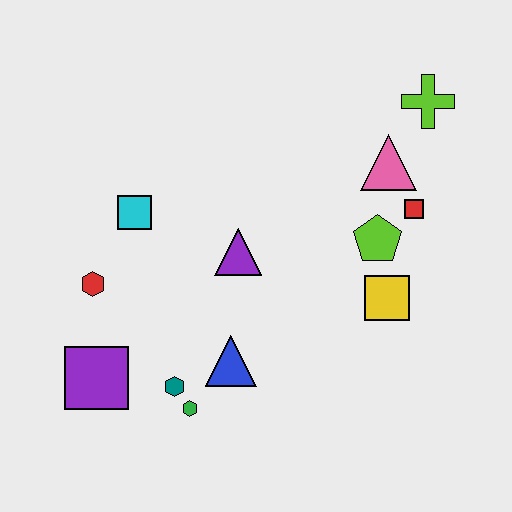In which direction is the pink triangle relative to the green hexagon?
The pink triangle is above the green hexagon.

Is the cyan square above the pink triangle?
No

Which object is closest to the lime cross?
The pink triangle is closest to the lime cross.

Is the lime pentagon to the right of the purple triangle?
Yes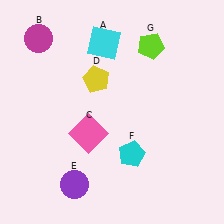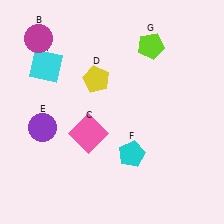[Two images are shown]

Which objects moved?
The objects that moved are: the cyan square (A), the purple circle (E).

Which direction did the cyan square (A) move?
The cyan square (A) moved left.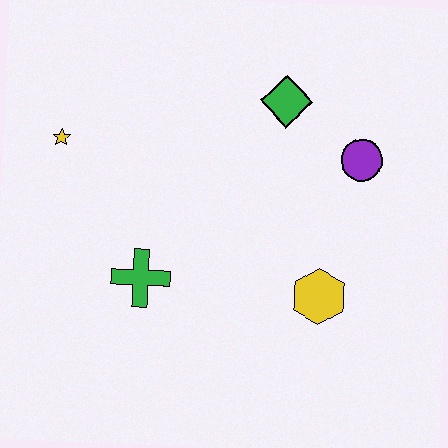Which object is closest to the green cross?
The yellow star is closest to the green cross.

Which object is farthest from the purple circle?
The yellow star is farthest from the purple circle.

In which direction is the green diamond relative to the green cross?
The green diamond is above the green cross.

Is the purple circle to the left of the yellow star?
No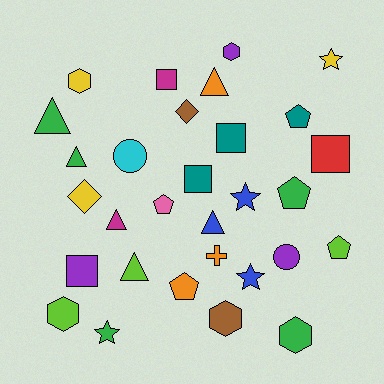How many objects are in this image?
There are 30 objects.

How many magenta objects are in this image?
There are 2 magenta objects.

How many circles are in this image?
There are 2 circles.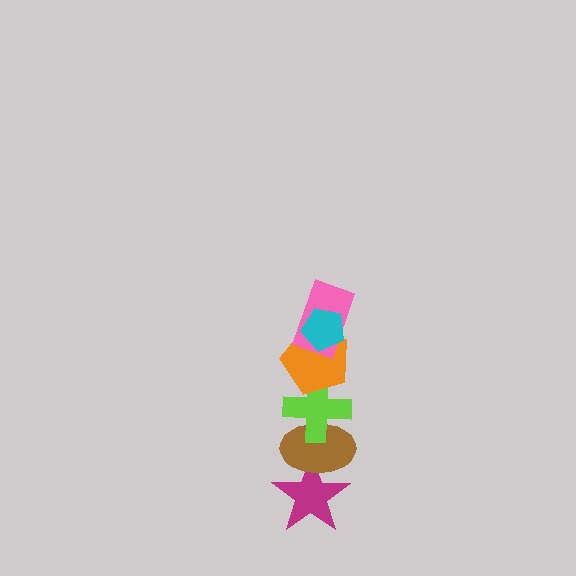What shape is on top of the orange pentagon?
The pink rectangle is on top of the orange pentagon.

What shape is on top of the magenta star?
The brown ellipse is on top of the magenta star.